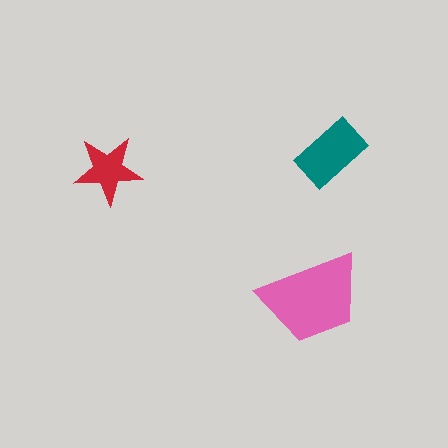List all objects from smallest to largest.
The red star, the teal rectangle, the pink trapezoid.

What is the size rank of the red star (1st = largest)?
3rd.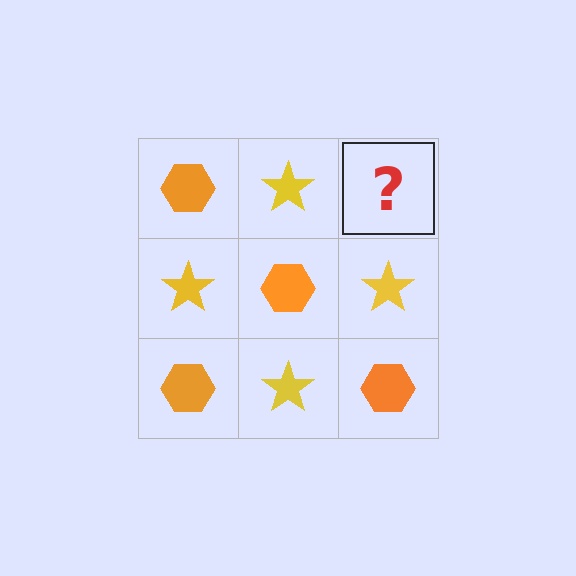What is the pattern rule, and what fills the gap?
The rule is that it alternates orange hexagon and yellow star in a checkerboard pattern. The gap should be filled with an orange hexagon.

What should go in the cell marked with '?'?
The missing cell should contain an orange hexagon.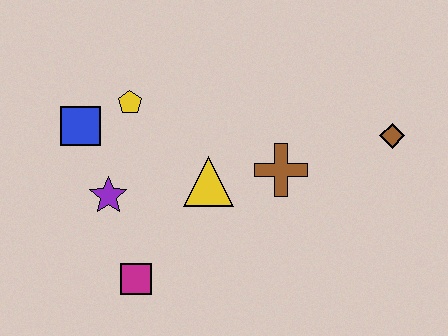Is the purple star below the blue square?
Yes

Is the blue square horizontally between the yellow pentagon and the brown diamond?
No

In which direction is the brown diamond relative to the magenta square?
The brown diamond is to the right of the magenta square.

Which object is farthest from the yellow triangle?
The brown diamond is farthest from the yellow triangle.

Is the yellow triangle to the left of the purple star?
No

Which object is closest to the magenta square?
The purple star is closest to the magenta square.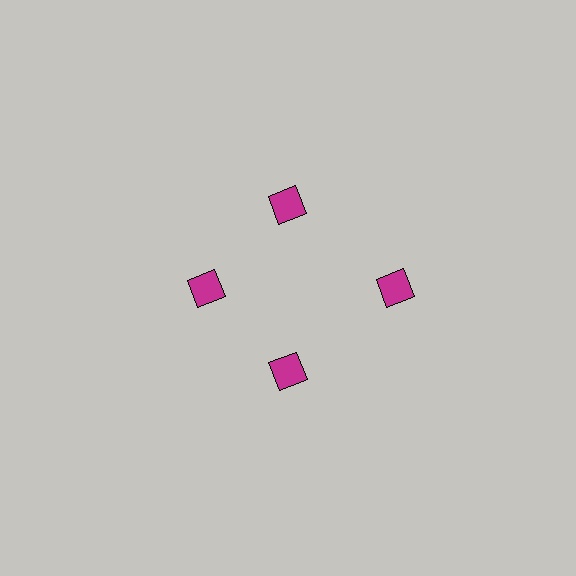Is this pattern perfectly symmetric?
No. The 4 magenta squares are arranged in a ring, but one element near the 3 o'clock position is pushed outward from the center, breaking the 4-fold rotational symmetry.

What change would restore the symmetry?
The symmetry would be restored by moving it inward, back onto the ring so that all 4 squares sit at equal angles and equal distance from the center.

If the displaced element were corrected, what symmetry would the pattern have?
It would have 4-fold rotational symmetry — the pattern would map onto itself every 90 degrees.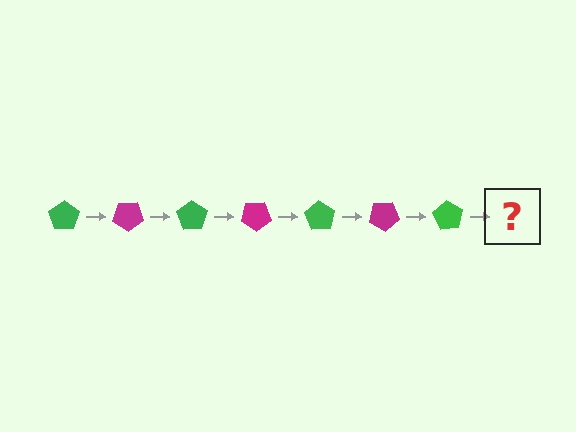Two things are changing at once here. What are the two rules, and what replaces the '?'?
The two rules are that it rotates 35 degrees each step and the color cycles through green and magenta. The '?' should be a magenta pentagon, rotated 245 degrees from the start.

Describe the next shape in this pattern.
It should be a magenta pentagon, rotated 245 degrees from the start.